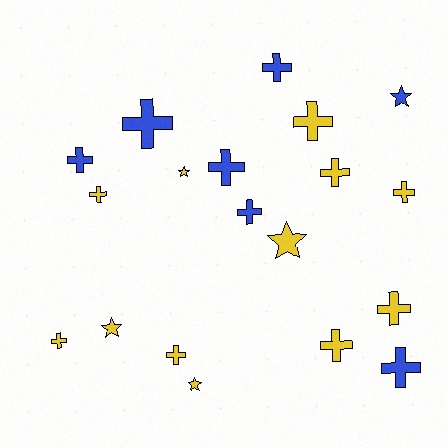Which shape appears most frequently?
Cross, with 14 objects.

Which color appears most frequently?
Yellow, with 12 objects.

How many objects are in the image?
There are 19 objects.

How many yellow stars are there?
There are 4 yellow stars.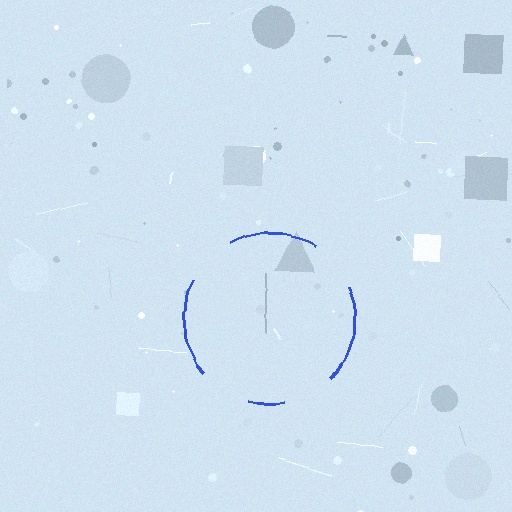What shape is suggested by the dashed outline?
The dashed outline suggests a circle.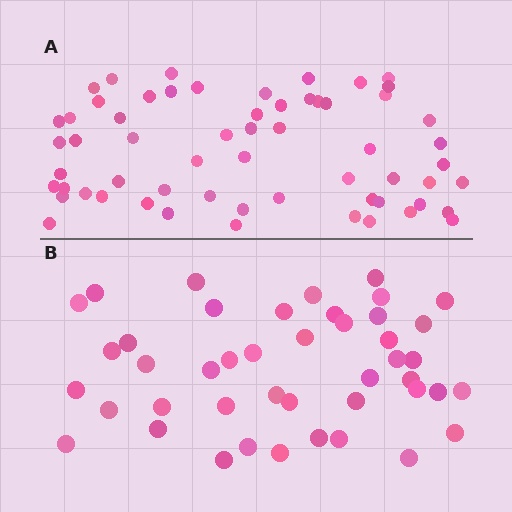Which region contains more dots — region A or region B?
Region A (the top region) has more dots.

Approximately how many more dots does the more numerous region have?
Region A has approximately 15 more dots than region B.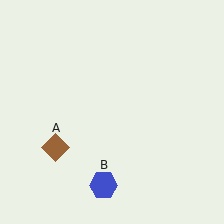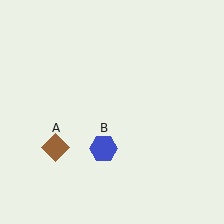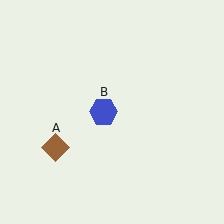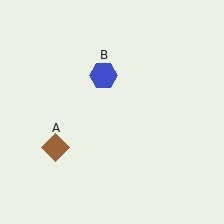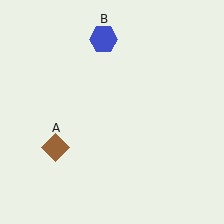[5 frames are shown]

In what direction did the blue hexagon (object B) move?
The blue hexagon (object B) moved up.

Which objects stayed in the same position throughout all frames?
Brown diamond (object A) remained stationary.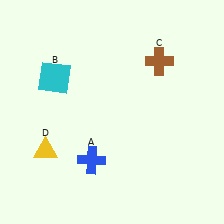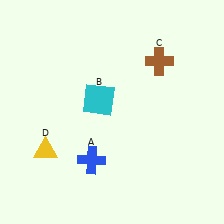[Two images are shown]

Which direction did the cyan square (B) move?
The cyan square (B) moved right.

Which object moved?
The cyan square (B) moved right.